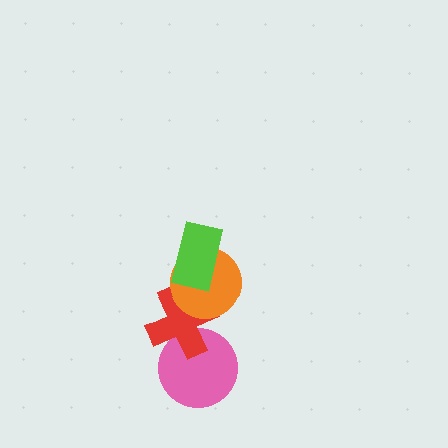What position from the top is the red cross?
The red cross is 3rd from the top.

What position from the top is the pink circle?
The pink circle is 4th from the top.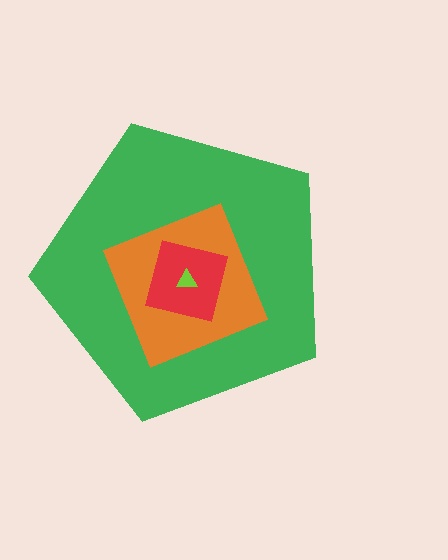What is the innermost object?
The lime triangle.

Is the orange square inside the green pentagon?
Yes.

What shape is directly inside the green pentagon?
The orange square.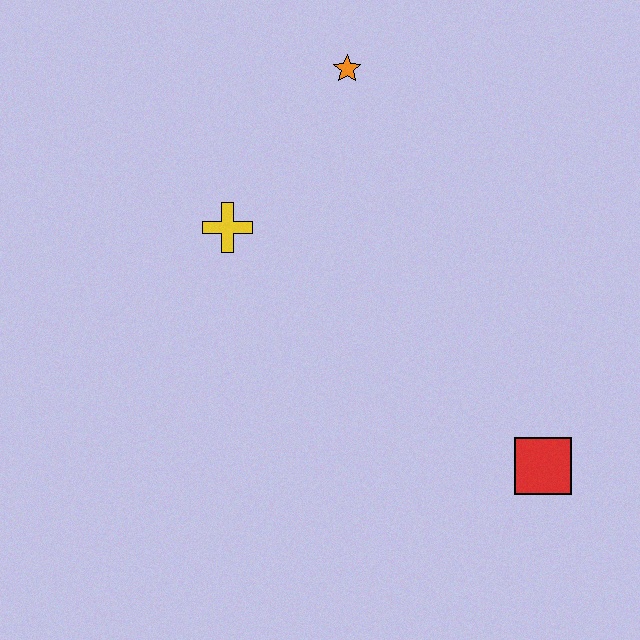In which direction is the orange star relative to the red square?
The orange star is above the red square.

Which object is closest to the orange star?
The yellow cross is closest to the orange star.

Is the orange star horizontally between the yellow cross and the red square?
Yes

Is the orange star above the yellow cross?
Yes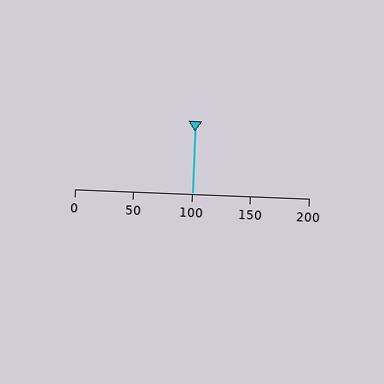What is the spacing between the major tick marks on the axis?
The major ticks are spaced 50 apart.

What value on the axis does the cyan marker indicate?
The marker indicates approximately 100.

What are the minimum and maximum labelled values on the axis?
The axis runs from 0 to 200.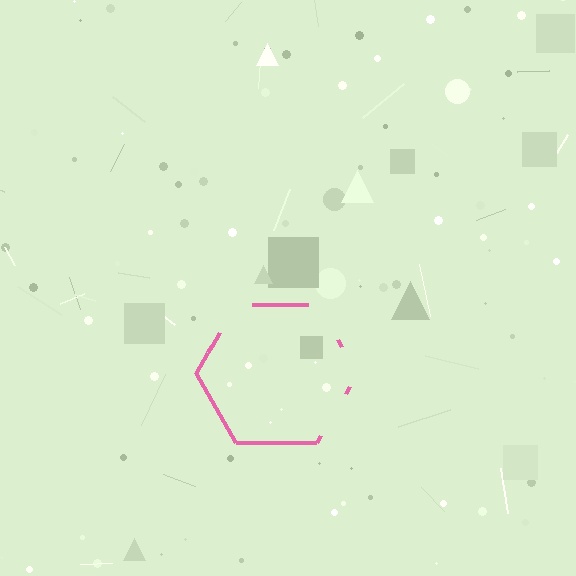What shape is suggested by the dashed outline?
The dashed outline suggests a hexagon.